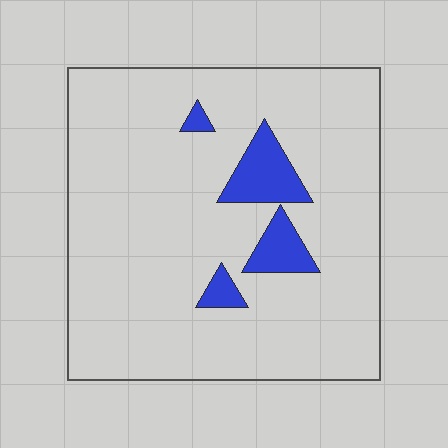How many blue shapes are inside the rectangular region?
4.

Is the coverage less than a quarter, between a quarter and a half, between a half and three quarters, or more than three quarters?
Less than a quarter.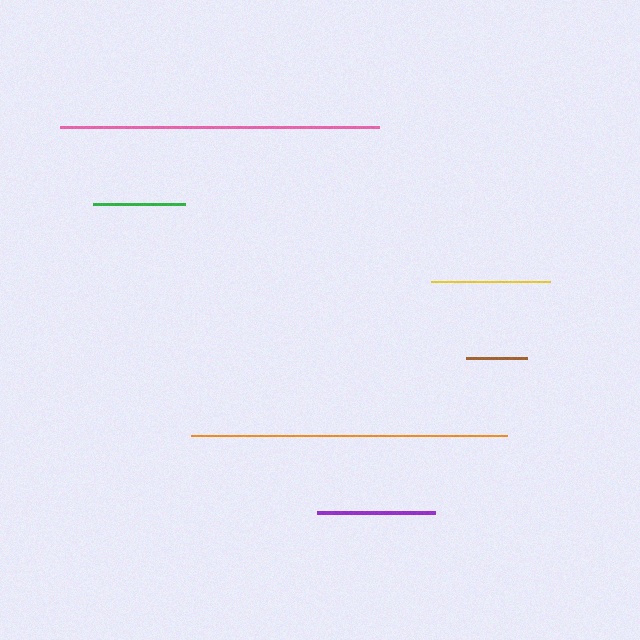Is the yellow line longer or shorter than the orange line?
The orange line is longer than the yellow line.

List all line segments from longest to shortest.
From longest to shortest: pink, orange, yellow, purple, green, brown.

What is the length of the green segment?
The green segment is approximately 93 pixels long.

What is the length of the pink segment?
The pink segment is approximately 319 pixels long.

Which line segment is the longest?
The pink line is the longest at approximately 319 pixels.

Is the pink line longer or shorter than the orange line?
The pink line is longer than the orange line.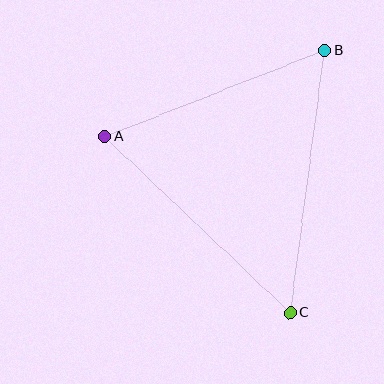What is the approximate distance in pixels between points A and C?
The distance between A and C is approximately 256 pixels.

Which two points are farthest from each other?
Points B and C are farthest from each other.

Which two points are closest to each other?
Points A and B are closest to each other.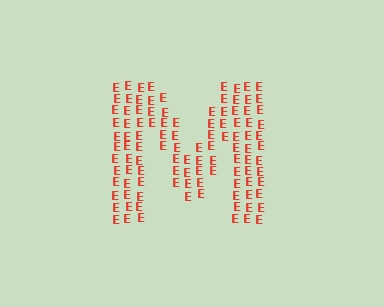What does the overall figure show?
The overall figure shows the letter M.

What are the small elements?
The small elements are letter E's.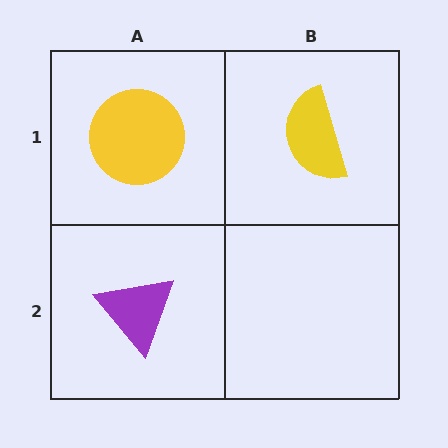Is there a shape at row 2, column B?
No, that cell is empty.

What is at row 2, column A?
A purple triangle.